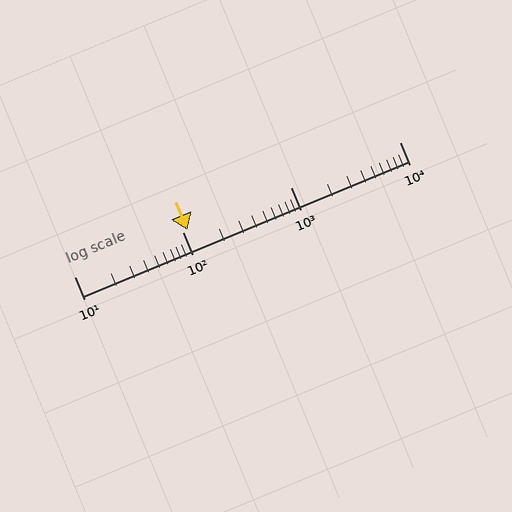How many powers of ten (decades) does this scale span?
The scale spans 3 decades, from 10 to 10000.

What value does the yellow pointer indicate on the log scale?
The pointer indicates approximately 110.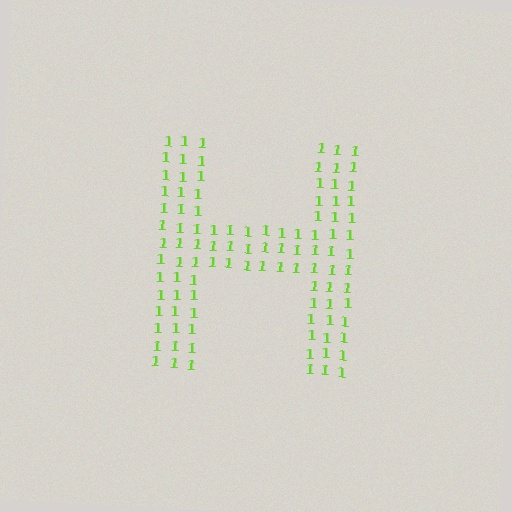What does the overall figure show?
The overall figure shows the letter H.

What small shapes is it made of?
It is made of small digit 1's.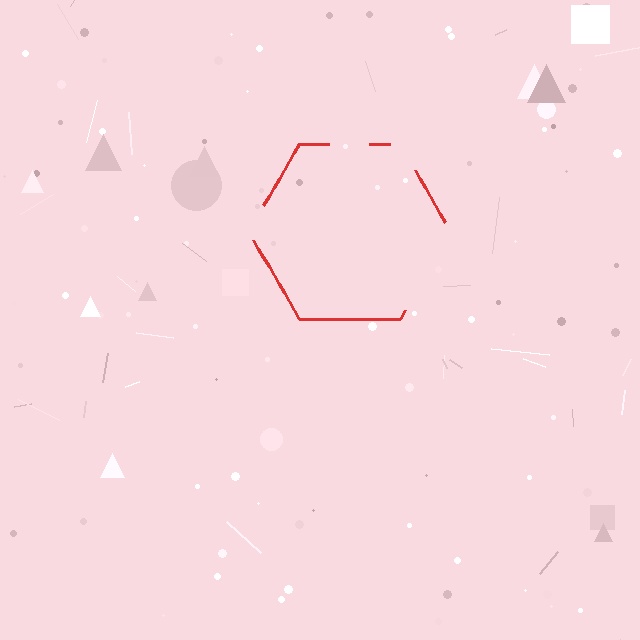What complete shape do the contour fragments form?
The contour fragments form a hexagon.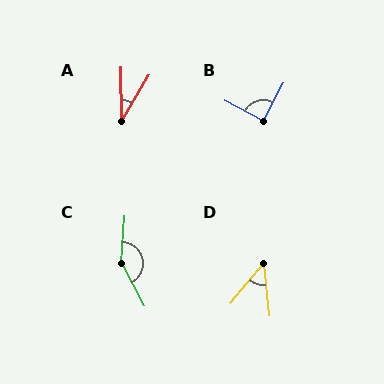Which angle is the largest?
C, at approximately 148 degrees.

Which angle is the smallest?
A, at approximately 31 degrees.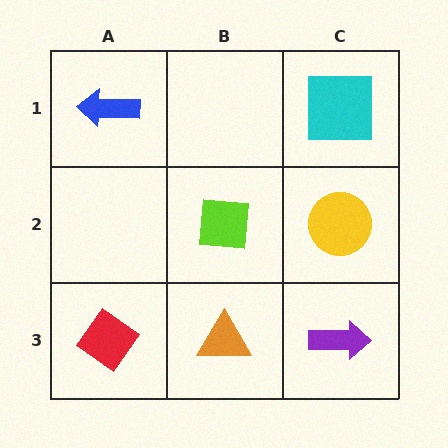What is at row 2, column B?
A lime square.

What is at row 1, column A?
A blue arrow.